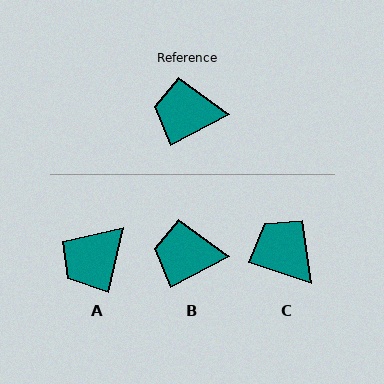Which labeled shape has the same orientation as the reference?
B.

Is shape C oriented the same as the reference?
No, it is off by about 45 degrees.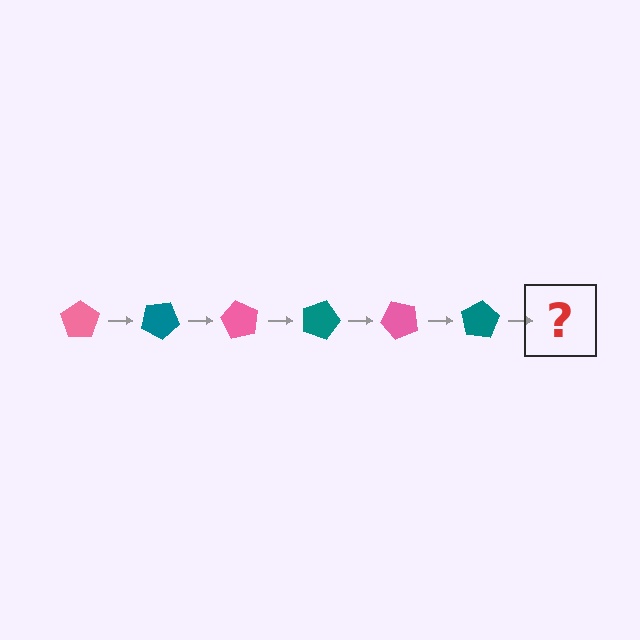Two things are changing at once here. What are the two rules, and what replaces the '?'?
The two rules are that it rotates 30 degrees each step and the color cycles through pink and teal. The '?' should be a pink pentagon, rotated 180 degrees from the start.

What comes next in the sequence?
The next element should be a pink pentagon, rotated 180 degrees from the start.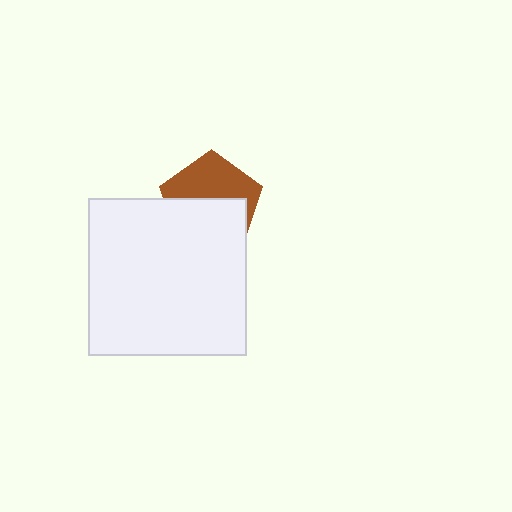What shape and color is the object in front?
The object in front is a white square.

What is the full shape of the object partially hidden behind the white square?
The partially hidden object is a brown pentagon.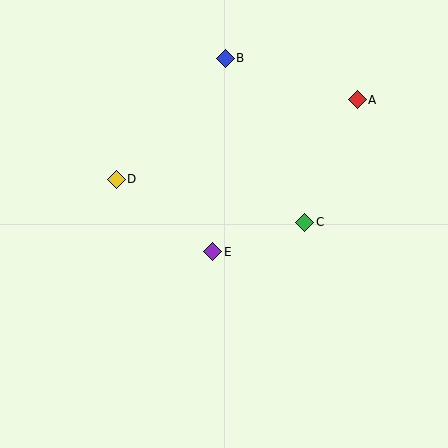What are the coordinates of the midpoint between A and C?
The midpoint between A and C is at (331, 161).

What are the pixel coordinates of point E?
Point E is at (213, 252).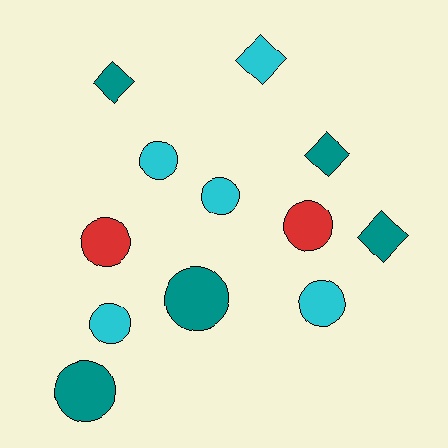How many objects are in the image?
There are 12 objects.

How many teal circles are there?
There are 2 teal circles.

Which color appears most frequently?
Teal, with 5 objects.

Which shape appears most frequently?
Circle, with 8 objects.